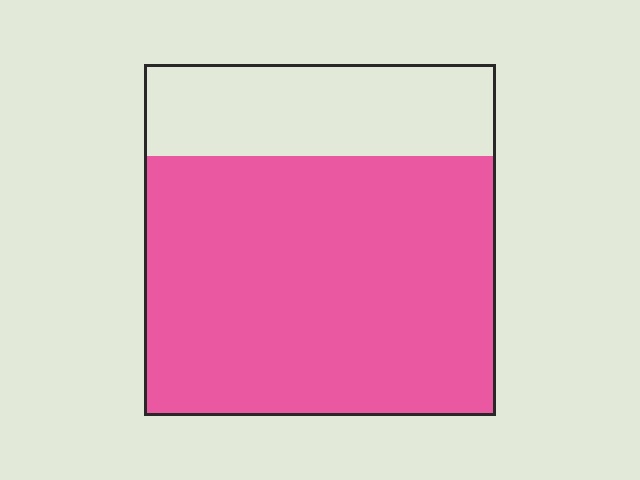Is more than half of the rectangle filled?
Yes.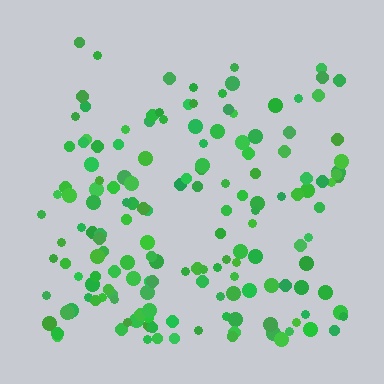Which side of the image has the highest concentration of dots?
The bottom.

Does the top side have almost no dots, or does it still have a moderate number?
Still a moderate number, just noticeably fewer than the bottom.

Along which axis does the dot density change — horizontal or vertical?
Vertical.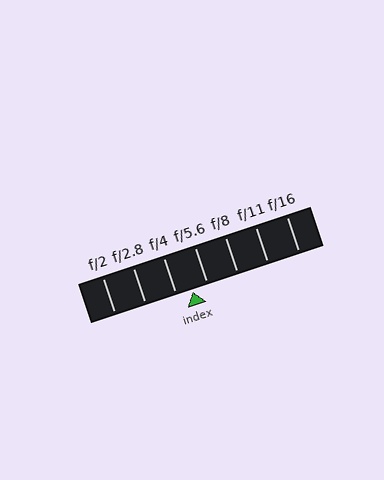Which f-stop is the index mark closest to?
The index mark is closest to f/5.6.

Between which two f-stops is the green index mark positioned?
The index mark is between f/4 and f/5.6.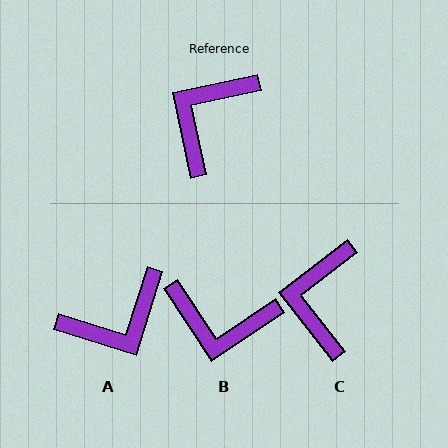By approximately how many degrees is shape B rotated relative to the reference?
Approximately 112 degrees counter-clockwise.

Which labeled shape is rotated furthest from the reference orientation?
A, about 151 degrees away.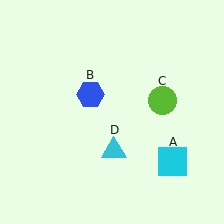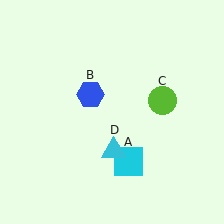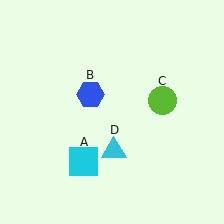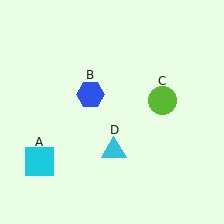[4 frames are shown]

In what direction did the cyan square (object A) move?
The cyan square (object A) moved left.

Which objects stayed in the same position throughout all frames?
Blue hexagon (object B) and lime circle (object C) and cyan triangle (object D) remained stationary.